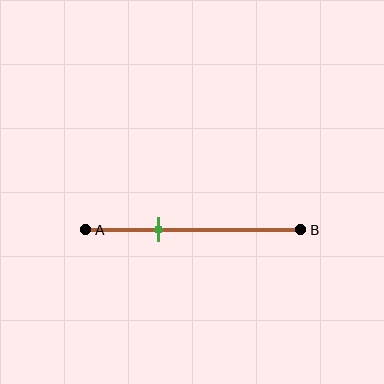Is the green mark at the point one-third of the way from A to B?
Yes, the mark is approximately at the one-third point.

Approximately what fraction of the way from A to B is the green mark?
The green mark is approximately 35% of the way from A to B.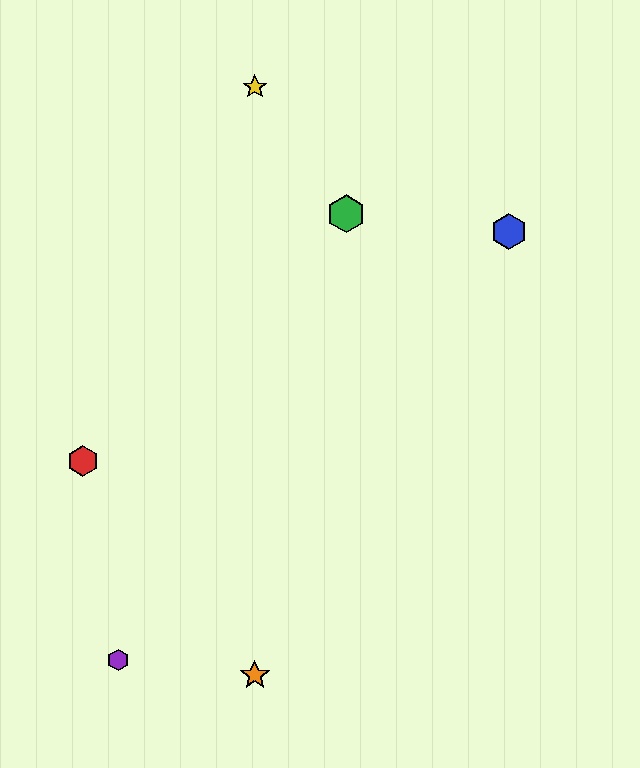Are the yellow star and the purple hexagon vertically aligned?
No, the yellow star is at x≈255 and the purple hexagon is at x≈118.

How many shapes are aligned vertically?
2 shapes (the yellow star, the orange star) are aligned vertically.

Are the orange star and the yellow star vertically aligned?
Yes, both are at x≈255.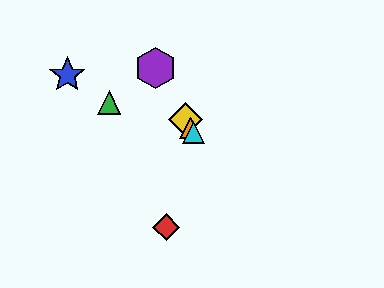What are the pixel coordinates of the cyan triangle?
The cyan triangle is at (194, 133).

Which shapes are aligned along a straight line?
The yellow diamond, the purple hexagon, the orange triangle, the cyan triangle are aligned along a straight line.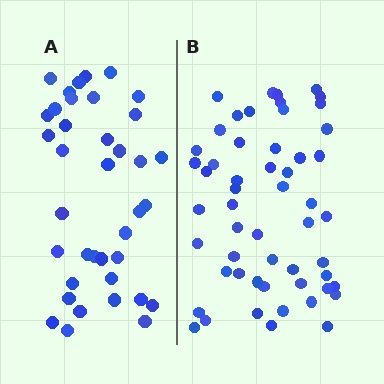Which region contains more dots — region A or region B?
Region B (the right region) has more dots.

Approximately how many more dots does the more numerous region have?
Region B has approximately 15 more dots than region A.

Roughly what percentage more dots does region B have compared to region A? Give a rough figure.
About 40% more.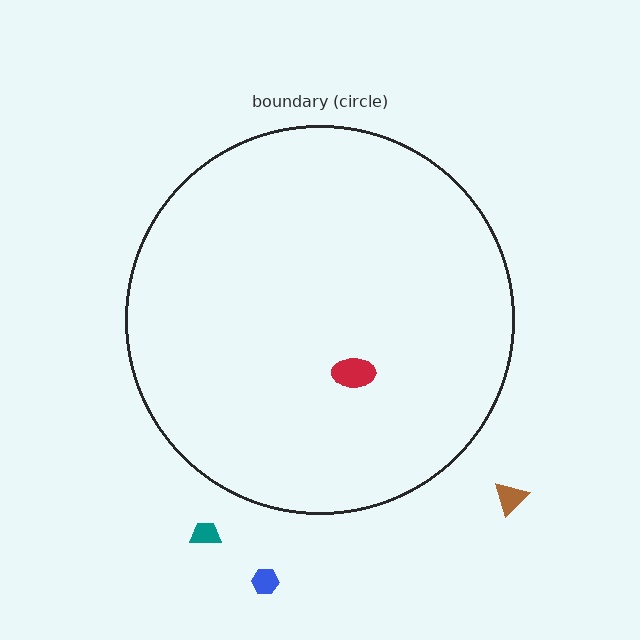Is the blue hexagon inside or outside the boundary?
Outside.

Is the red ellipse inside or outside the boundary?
Inside.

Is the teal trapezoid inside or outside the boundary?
Outside.